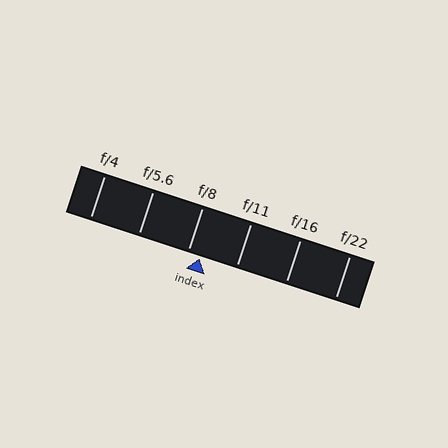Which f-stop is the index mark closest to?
The index mark is closest to f/8.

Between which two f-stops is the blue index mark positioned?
The index mark is between f/8 and f/11.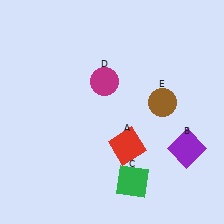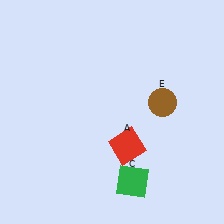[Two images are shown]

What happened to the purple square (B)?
The purple square (B) was removed in Image 2. It was in the bottom-right area of Image 1.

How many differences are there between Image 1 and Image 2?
There are 2 differences between the two images.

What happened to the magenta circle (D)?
The magenta circle (D) was removed in Image 2. It was in the top-left area of Image 1.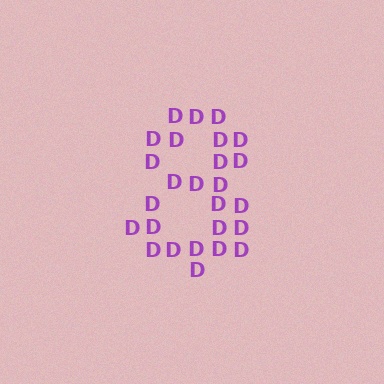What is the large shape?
The large shape is the digit 8.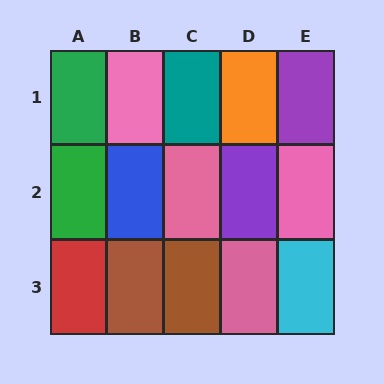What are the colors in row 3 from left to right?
Red, brown, brown, pink, cyan.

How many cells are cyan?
1 cell is cyan.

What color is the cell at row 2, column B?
Blue.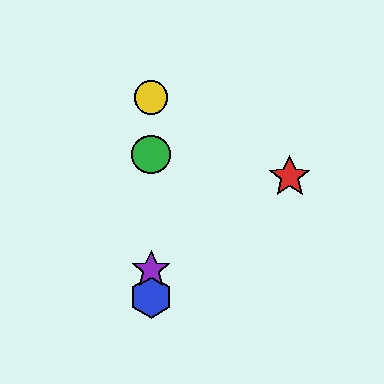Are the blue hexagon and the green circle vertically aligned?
Yes, both are at x≈151.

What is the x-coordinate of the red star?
The red star is at x≈290.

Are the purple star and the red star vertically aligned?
No, the purple star is at x≈151 and the red star is at x≈290.